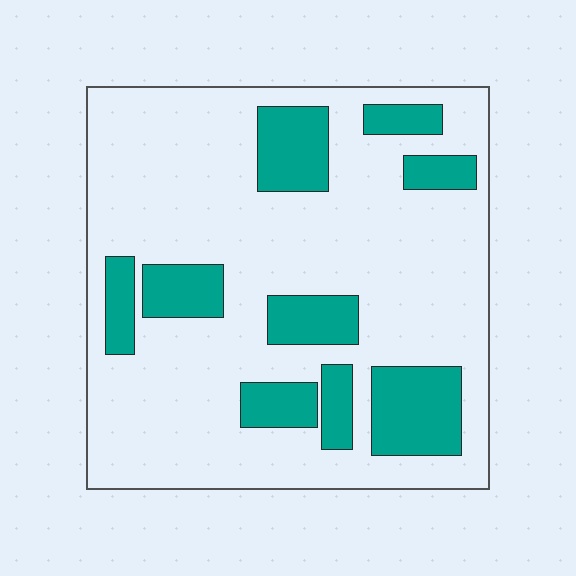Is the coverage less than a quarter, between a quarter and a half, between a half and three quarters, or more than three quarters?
Less than a quarter.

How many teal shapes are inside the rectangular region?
9.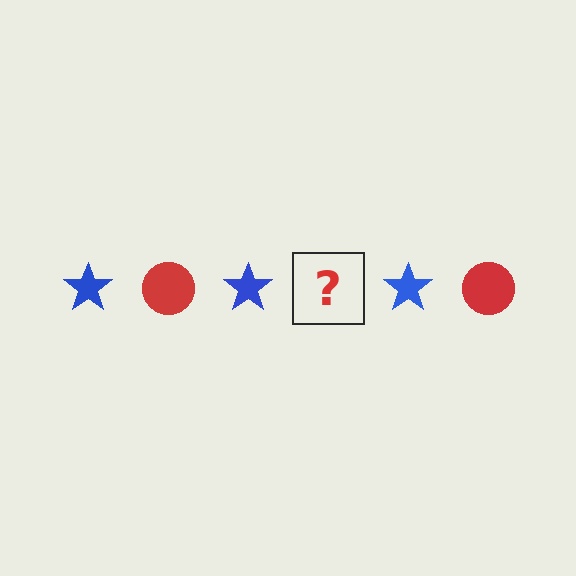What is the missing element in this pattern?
The missing element is a red circle.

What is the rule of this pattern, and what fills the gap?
The rule is that the pattern alternates between blue star and red circle. The gap should be filled with a red circle.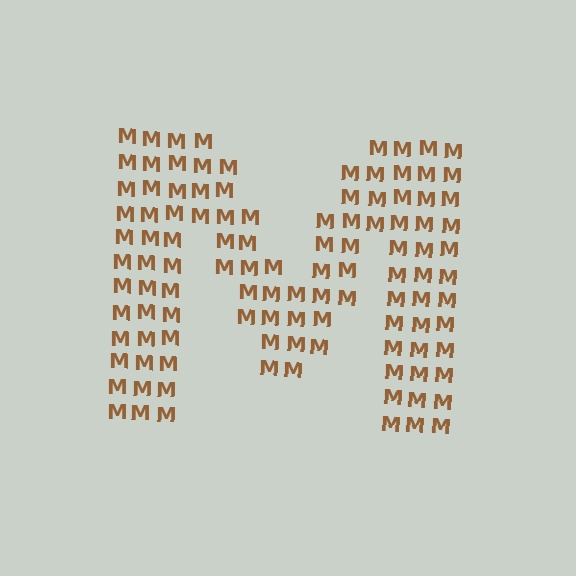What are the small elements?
The small elements are letter M's.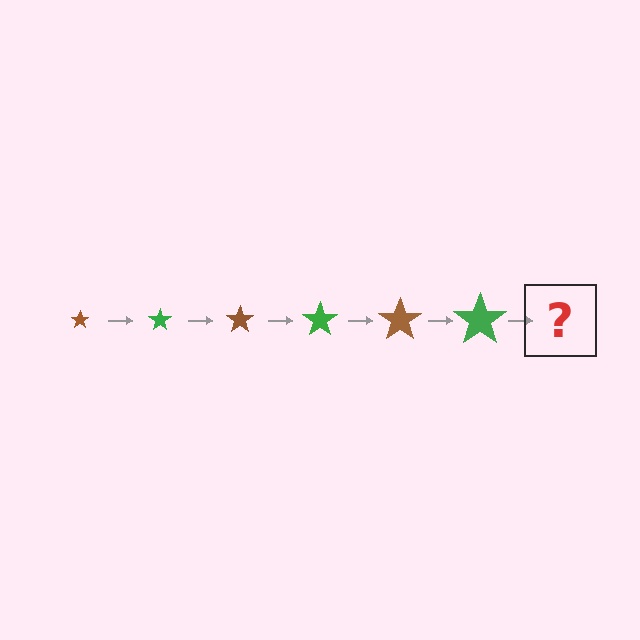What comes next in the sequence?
The next element should be a brown star, larger than the previous one.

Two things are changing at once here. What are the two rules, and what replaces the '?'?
The two rules are that the star grows larger each step and the color cycles through brown and green. The '?' should be a brown star, larger than the previous one.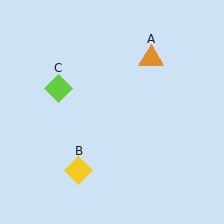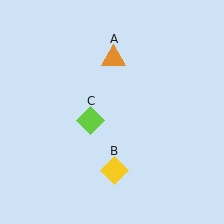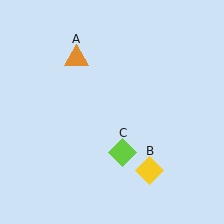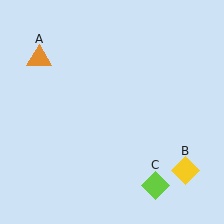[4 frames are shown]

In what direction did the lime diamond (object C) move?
The lime diamond (object C) moved down and to the right.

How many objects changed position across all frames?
3 objects changed position: orange triangle (object A), yellow diamond (object B), lime diamond (object C).